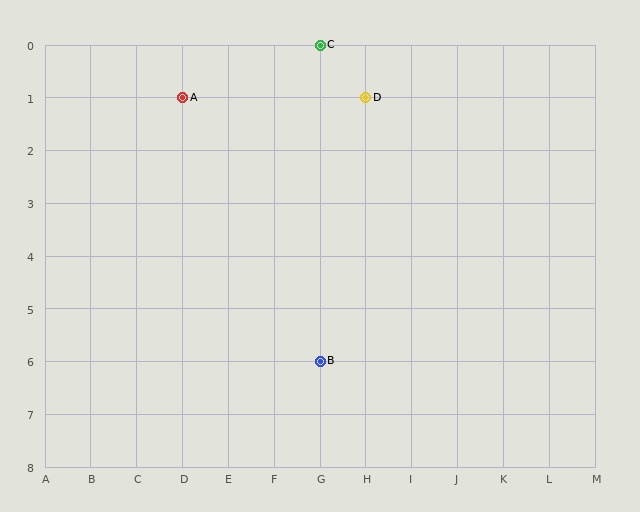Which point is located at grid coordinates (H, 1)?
Point D is at (H, 1).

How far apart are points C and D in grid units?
Points C and D are 1 column and 1 row apart (about 1.4 grid units diagonally).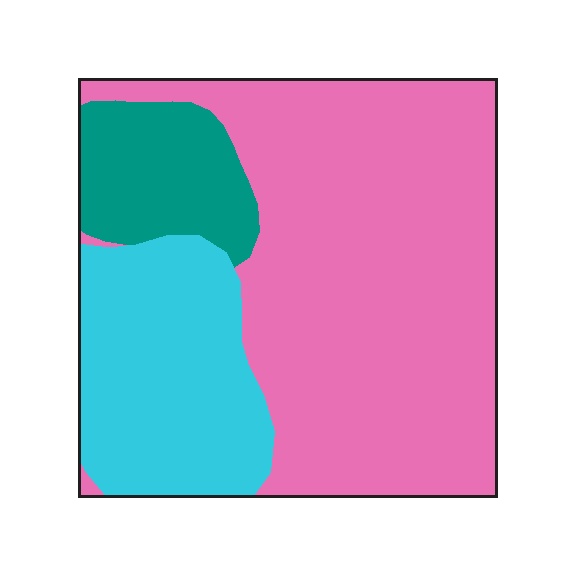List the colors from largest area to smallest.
From largest to smallest: pink, cyan, teal.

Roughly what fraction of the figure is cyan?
Cyan takes up about one quarter (1/4) of the figure.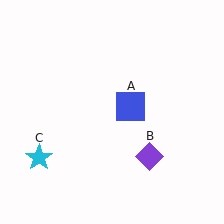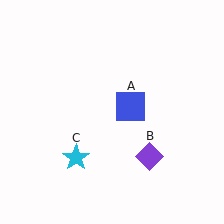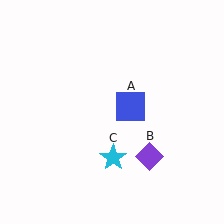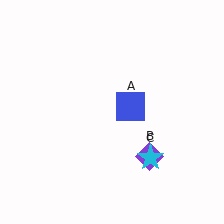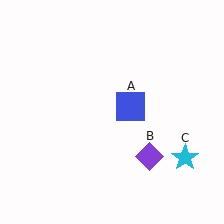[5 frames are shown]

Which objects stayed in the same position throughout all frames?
Blue square (object A) and purple diamond (object B) remained stationary.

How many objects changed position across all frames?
1 object changed position: cyan star (object C).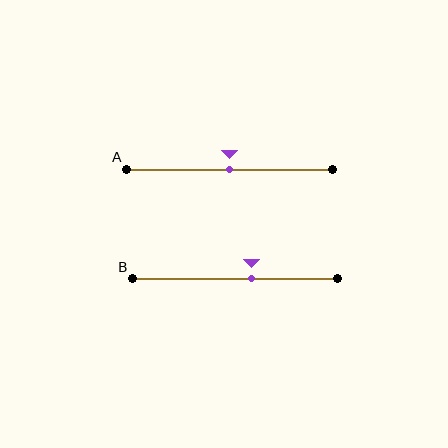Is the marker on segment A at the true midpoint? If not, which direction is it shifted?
Yes, the marker on segment A is at the true midpoint.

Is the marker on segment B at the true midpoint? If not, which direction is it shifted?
No, the marker on segment B is shifted to the right by about 8% of the segment length.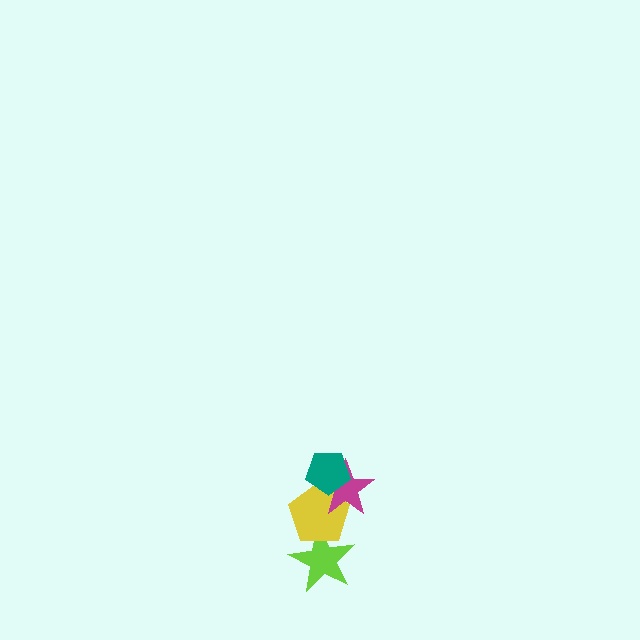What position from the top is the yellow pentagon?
The yellow pentagon is 3rd from the top.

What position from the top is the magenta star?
The magenta star is 2nd from the top.